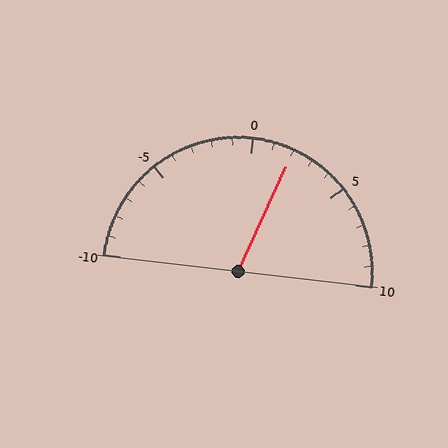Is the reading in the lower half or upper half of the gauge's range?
The reading is in the upper half of the range (-10 to 10).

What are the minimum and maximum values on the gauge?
The gauge ranges from -10 to 10.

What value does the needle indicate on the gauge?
The needle indicates approximately 2.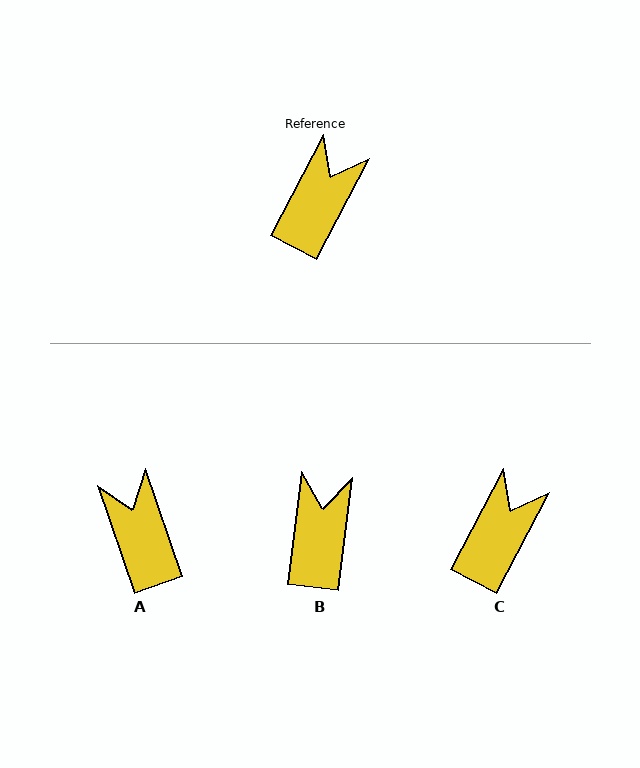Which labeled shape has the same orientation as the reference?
C.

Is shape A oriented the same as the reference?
No, it is off by about 46 degrees.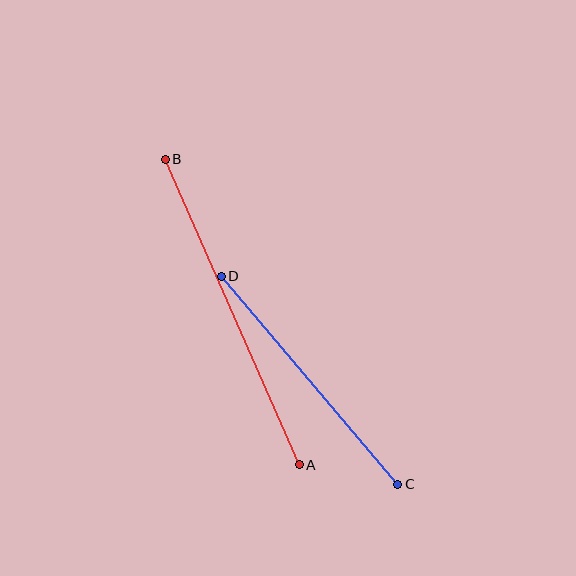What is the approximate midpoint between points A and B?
The midpoint is at approximately (232, 312) pixels.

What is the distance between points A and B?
The distance is approximately 333 pixels.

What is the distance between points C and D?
The distance is approximately 273 pixels.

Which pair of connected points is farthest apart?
Points A and B are farthest apart.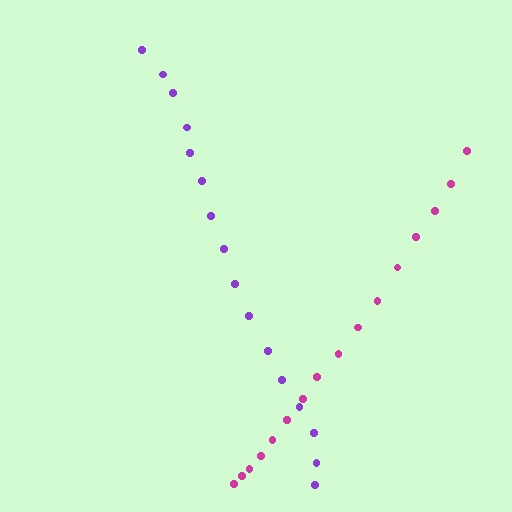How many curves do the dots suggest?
There are 2 distinct paths.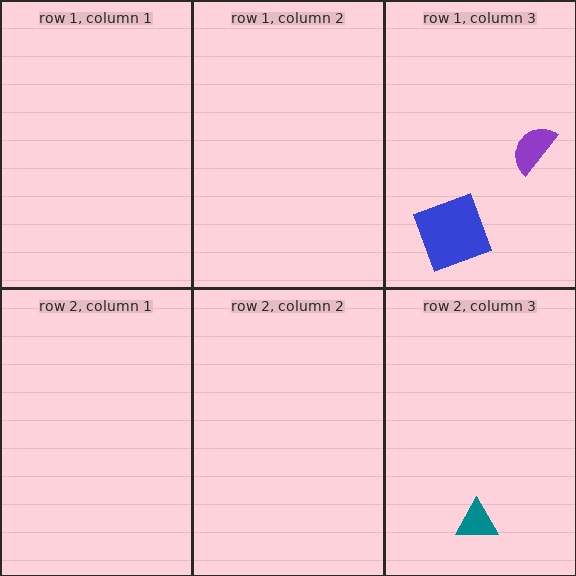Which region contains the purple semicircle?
The row 1, column 3 region.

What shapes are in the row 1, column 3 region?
The blue square, the purple semicircle.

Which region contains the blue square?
The row 1, column 3 region.